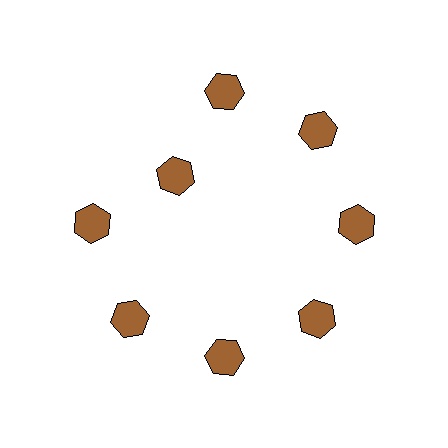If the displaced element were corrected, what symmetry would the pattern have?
It would have 8-fold rotational symmetry — the pattern would map onto itself every 45 degrees.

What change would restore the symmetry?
The symmetry would be restored by moving it outward, back onto the ring so that all 8 hexagons sit at equal angles and equal distance from the center.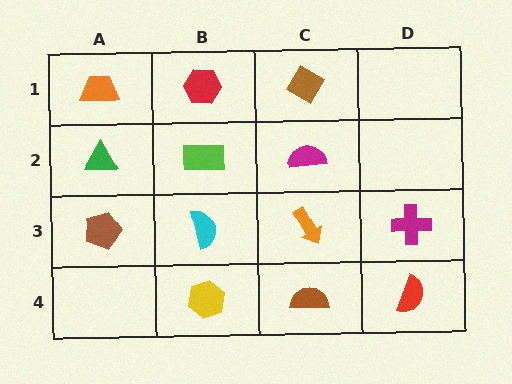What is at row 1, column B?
A red hexagon.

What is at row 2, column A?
A green triangle.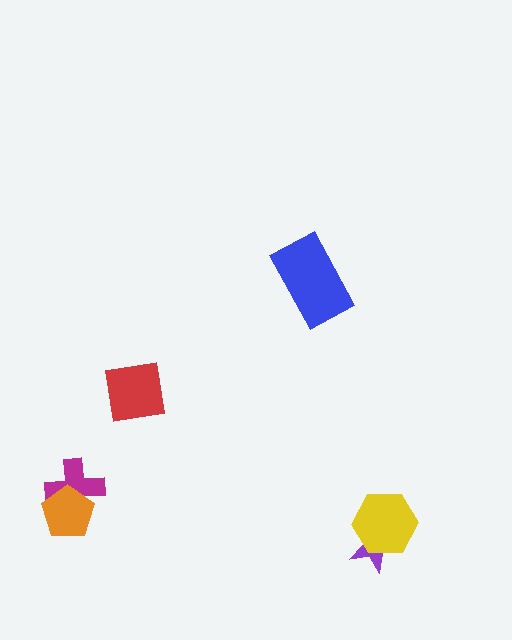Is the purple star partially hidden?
Yes, it is partially covered by another shape.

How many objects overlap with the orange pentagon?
1 object overlaps with the orange pentagon.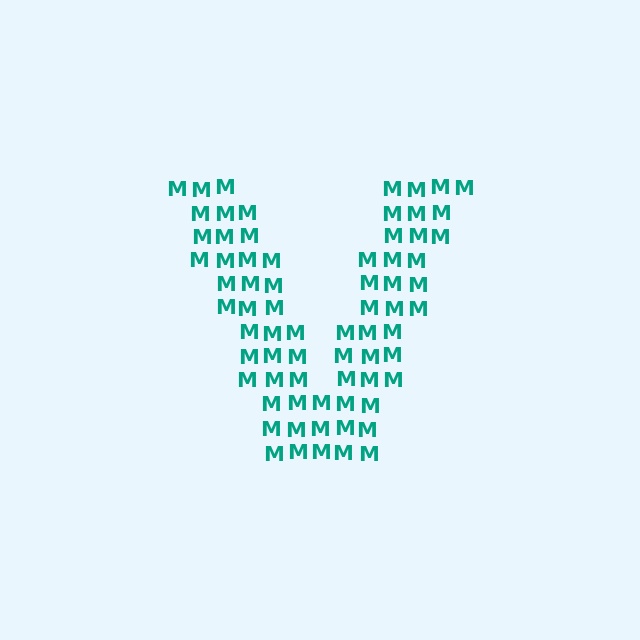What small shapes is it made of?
It is made of small letter M's.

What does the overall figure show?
The overall figure shows the letter V.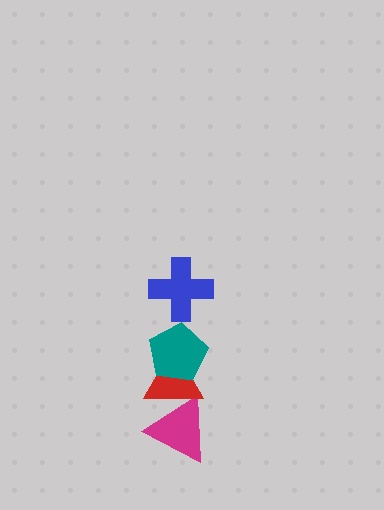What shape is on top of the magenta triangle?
The red triangle is on top of the magenta triangle.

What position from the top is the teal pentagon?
The teal pentagon is 2nd from the top.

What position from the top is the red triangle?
The red triangle is 3rd from the top.